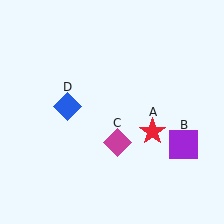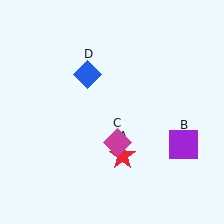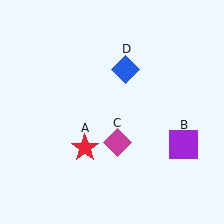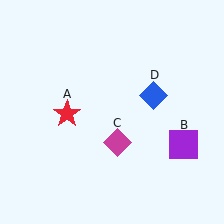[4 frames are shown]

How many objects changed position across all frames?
2 objects changed position: red star (object A), blue diamond (object D).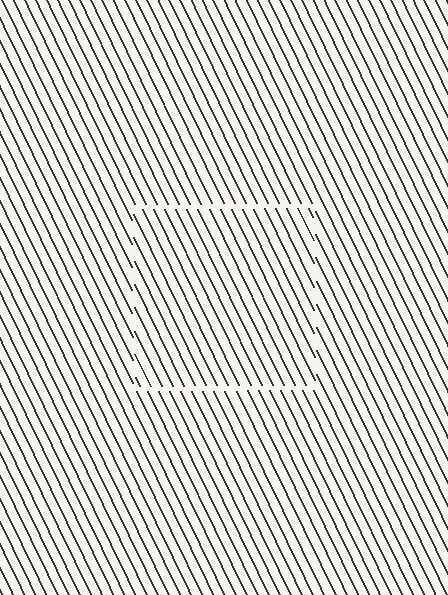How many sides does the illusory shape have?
4 sides — the line-ends trace a square.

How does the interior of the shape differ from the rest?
The interior of the shape contains the same grating, shifted by half a period — the contour is defined by the phase discontinuity where line-ends from the inner and outer gratings abut.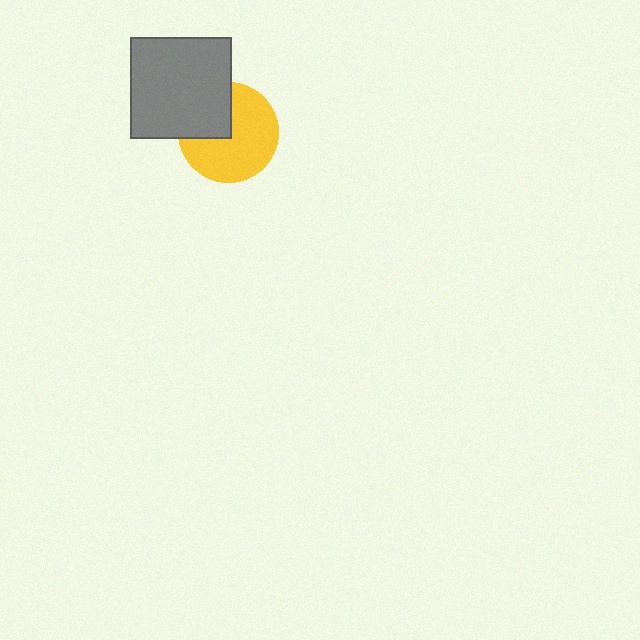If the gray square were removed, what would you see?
You would see the complete yellow circle.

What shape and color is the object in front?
The object in front is a gray square.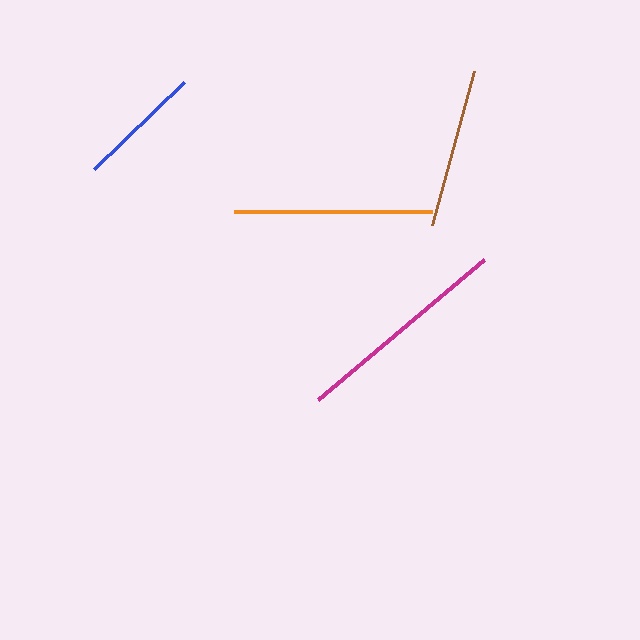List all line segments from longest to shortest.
From longest to shortest: magenta, orange, brown, blue.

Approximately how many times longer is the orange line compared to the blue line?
The orange line is approximately 1.6 times the length of the blue line.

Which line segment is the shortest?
The blue line is the shortest at approximately 125 pixels.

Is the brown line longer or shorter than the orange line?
The orange line is longer than the brown line.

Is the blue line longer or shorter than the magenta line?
The magenta line is longer than the blue line.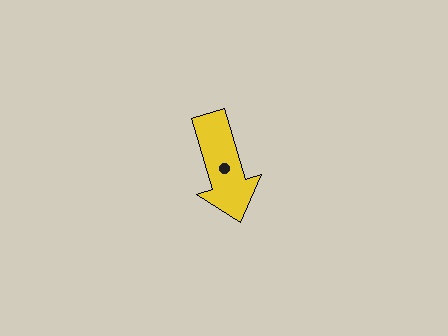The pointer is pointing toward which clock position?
Roughly 5 o'clock.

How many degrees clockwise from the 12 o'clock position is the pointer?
Approximately 163 degrees.